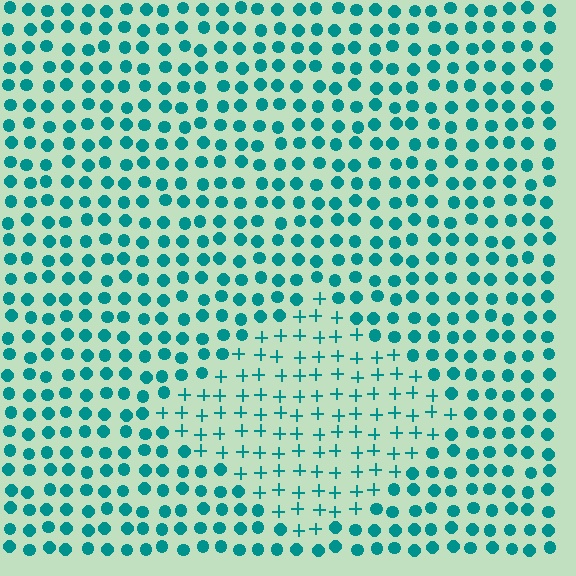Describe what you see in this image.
The image is filled with small teal elements arranged in a uniform grid. A diamond-shaped region contains plus signs, while the surrounding area contains circles. The boundary is defined purely by the change in element shape.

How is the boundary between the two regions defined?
The boundary is defined by a change in element shape: plus signs inside vs. circles outside. All elements share the same color and spacing.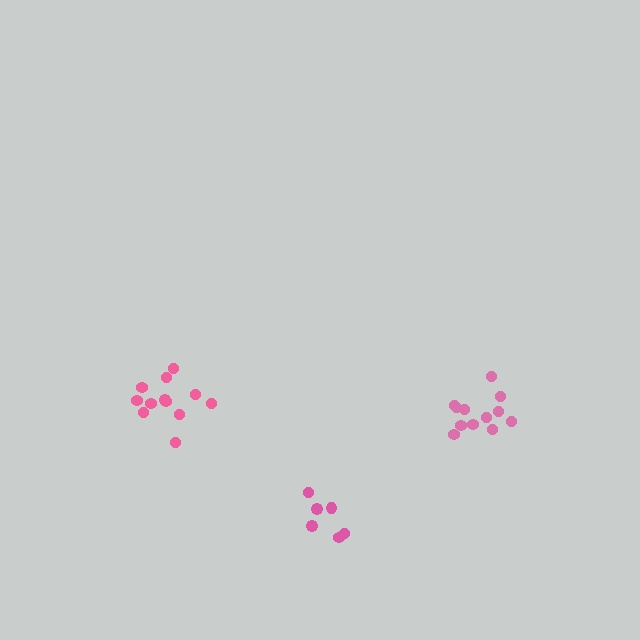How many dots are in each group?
Group 1: 12 dots, Group 2: 12 dots, Group 3: 6 dots (30 total).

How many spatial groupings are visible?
There are 3 spatial groupings.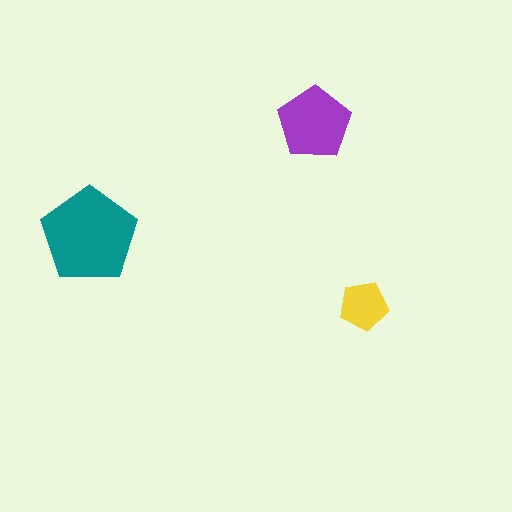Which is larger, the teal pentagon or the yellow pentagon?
The teal one.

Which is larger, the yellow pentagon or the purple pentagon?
The purple one.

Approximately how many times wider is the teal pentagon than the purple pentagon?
About 1.5 times wider.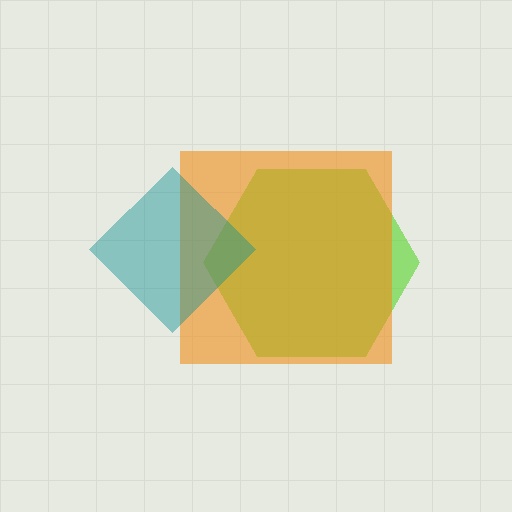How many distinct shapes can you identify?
There are 3 distinct shapes: a lime hexagon, an orange square, a teal diamond.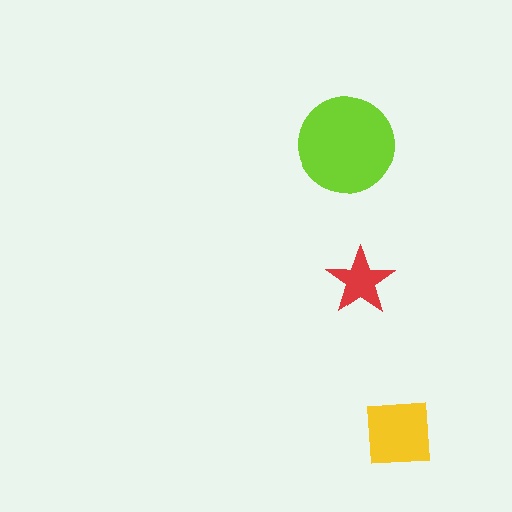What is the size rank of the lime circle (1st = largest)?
1st.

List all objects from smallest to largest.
The red star, the yellow square, the lime circle.